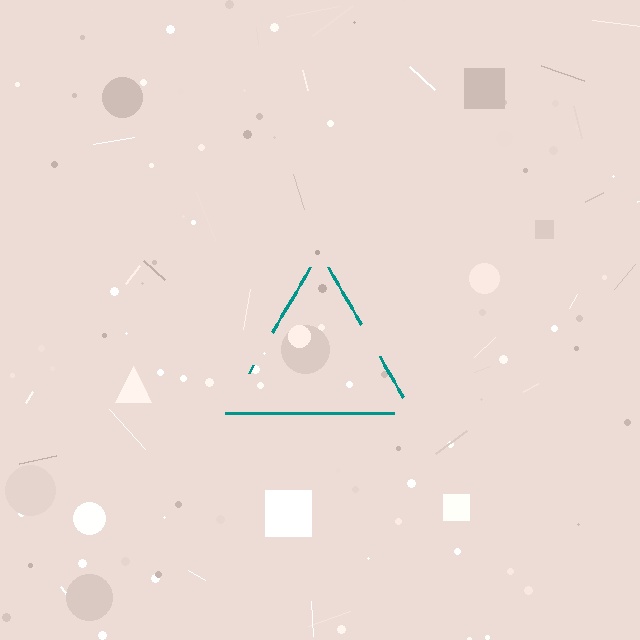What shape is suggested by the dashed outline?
The dashed outline suggests a triangle.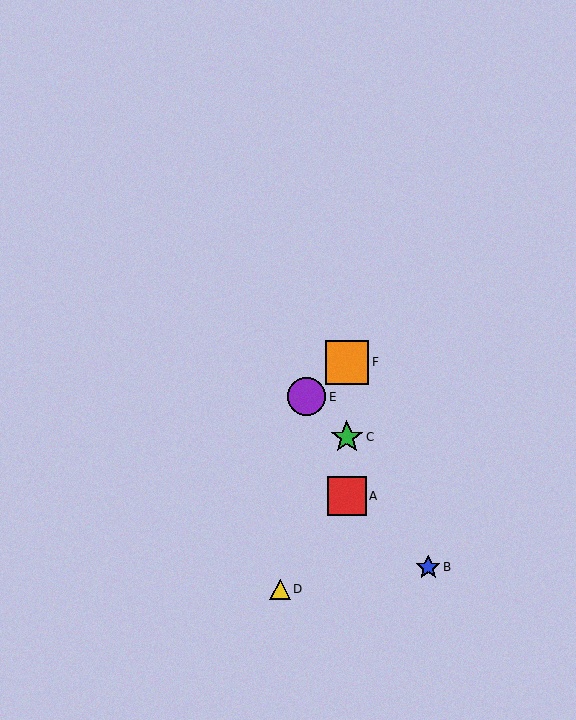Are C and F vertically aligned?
Yes, both are at x≈347.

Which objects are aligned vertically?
Objects A, C, F are aligned vertically.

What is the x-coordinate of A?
Object A is at x≈347.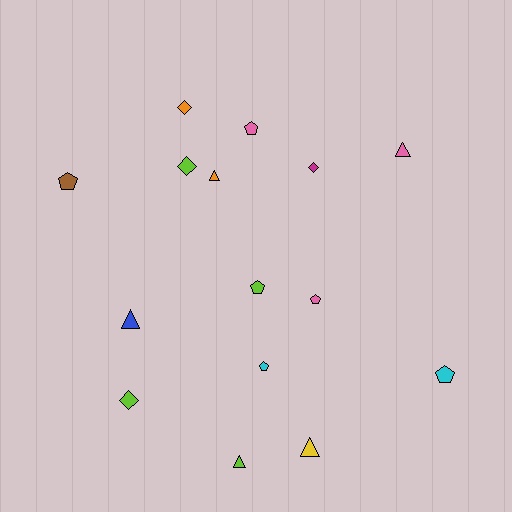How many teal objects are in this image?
There are no teal objects.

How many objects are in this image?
There are 15 objects.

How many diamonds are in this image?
There are 4 diamonds.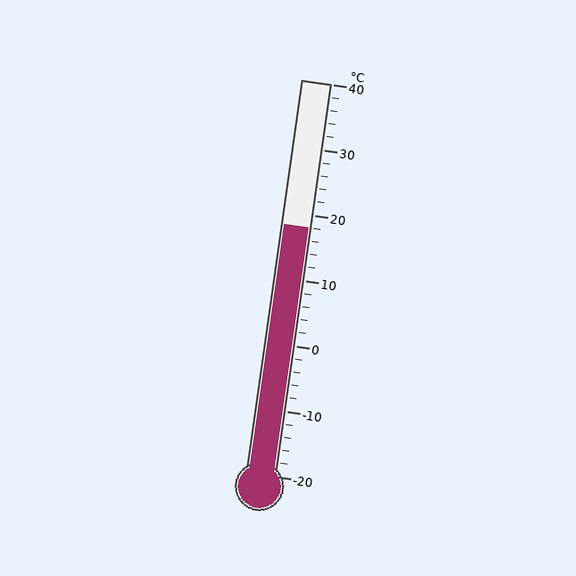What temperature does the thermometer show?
The thermometer shows approximately 18°C.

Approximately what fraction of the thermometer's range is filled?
The thermometer is filled to approximately 65% of its range.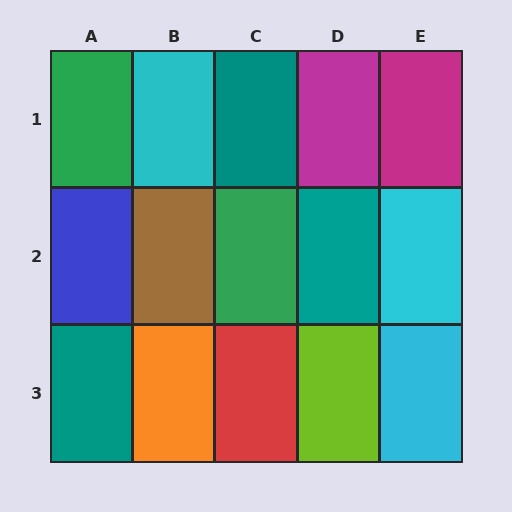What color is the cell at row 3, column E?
Cyan.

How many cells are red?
1 cell is red.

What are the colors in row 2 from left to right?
Blue, brown, green, teal, cyan.